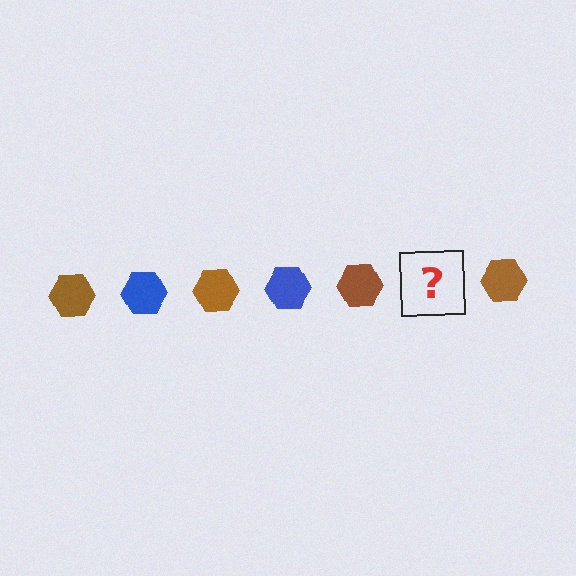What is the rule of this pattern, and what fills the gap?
The rule is that the pattern cycles through brown, blue hexagons. The gap should be filled with a blue hexagon.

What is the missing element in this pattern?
The missing element is a blue hexagon.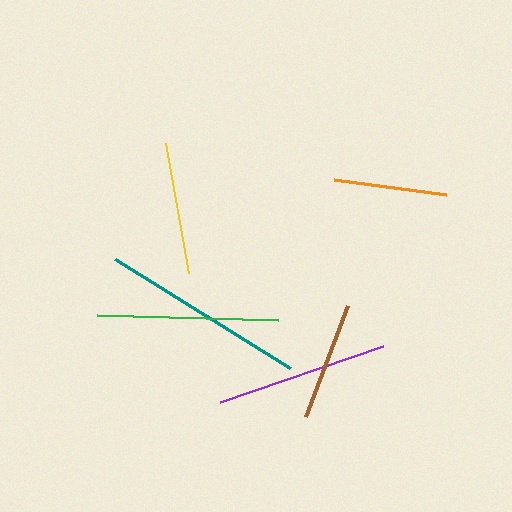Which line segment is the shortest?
The orange line is the shortest at approximately 113 pixels.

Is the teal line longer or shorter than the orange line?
The teal line is longer than the orange line.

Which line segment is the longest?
The teal line is the longest at approximately 206 pixels.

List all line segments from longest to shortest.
From longest to shortest: teal, green, purple, yellow, brown, orange.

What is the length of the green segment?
The green segment is approximately 181 pixels long.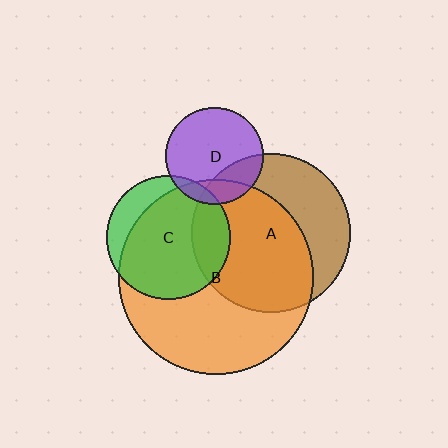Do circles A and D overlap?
Yes.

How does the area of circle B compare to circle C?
Approximately 2.5 times.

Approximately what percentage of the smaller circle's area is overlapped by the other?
Approximately 25%.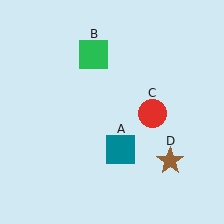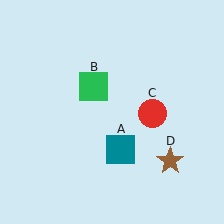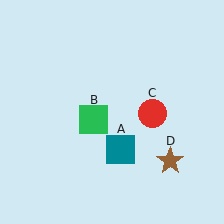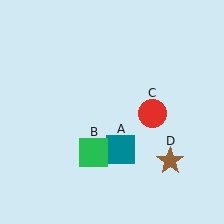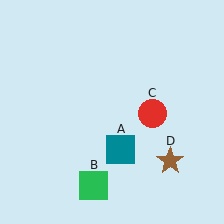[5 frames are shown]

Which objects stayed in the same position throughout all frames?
Teal square (object A) and red circle (object C) and brown star (object D) remained stationary.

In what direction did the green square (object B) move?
The green square (object B) moved down.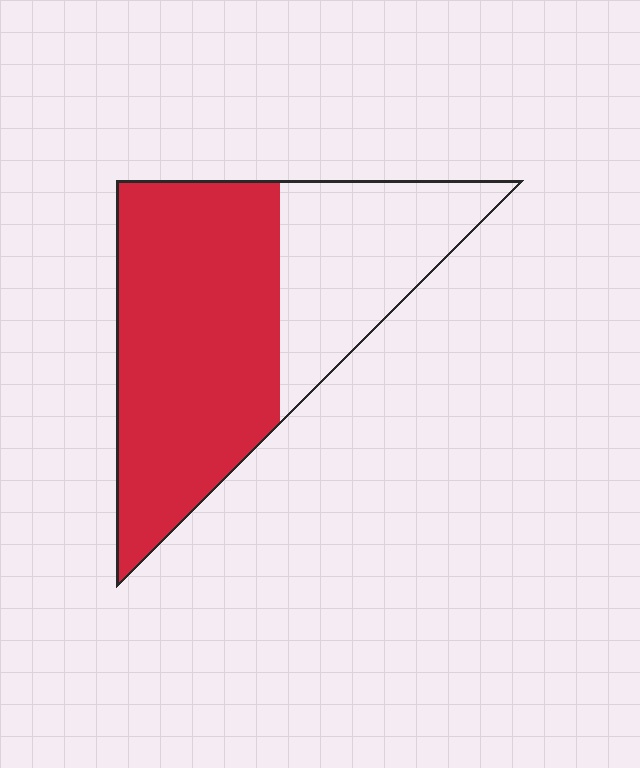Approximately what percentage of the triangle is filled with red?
Approximately 65%.